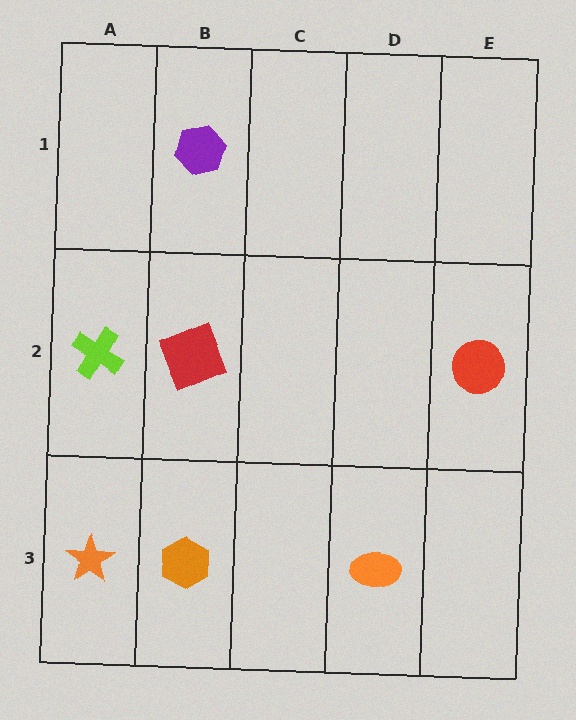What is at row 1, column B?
A purple hexagon.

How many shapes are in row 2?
3 shapes.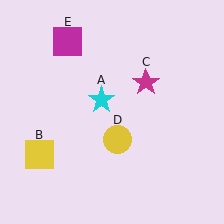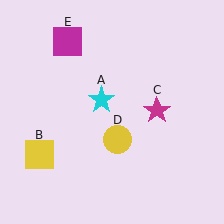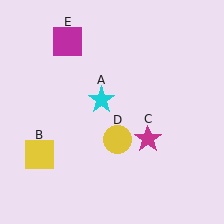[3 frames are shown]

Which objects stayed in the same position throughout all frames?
Cyan star (object A) and yellow square (object B) and yellow circle (object D) and magenta square (object E) remained stationary.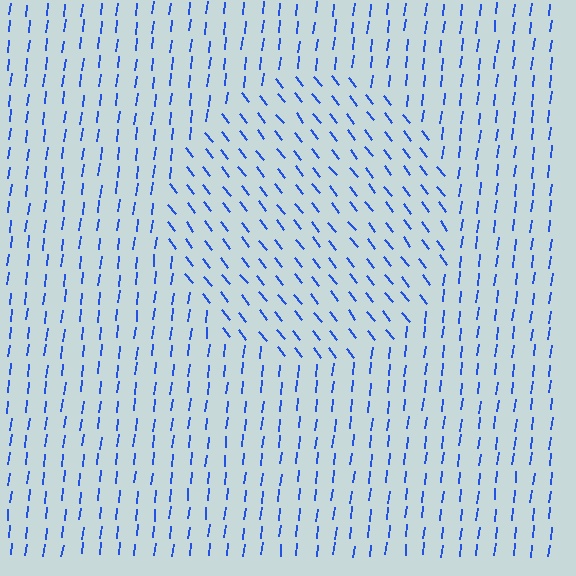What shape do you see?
I see a circle.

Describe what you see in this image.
The image is filled with small blue line segments. A circle region in the image has lines oriented differently from the surrounding lines, creating a visible texture boundary.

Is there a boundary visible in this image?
Yes, there is a texture boundary formed by a change in line orientation.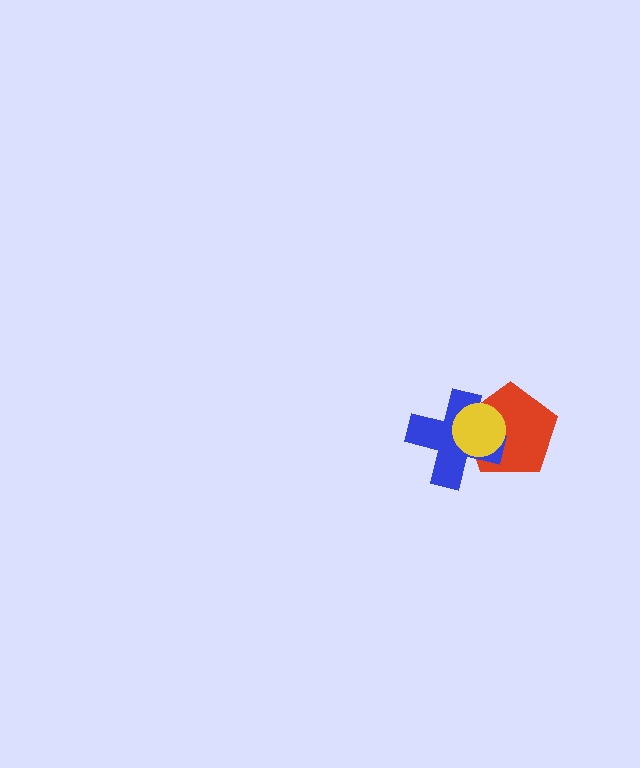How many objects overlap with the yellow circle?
2 objects overlap with the yellow circle.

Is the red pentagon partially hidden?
Yes, it is partially covered by another shape.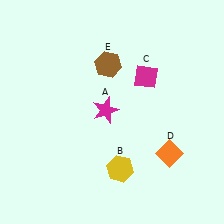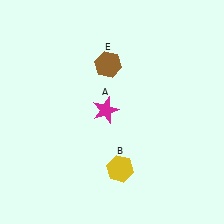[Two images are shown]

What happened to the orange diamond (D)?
The orange diamond (D) was removed in Image 2. It was in the bottom-right area of Image 1.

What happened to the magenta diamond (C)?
The magenta diamond (C) was removed in Image 2. It was in the top-right area of Image 1.